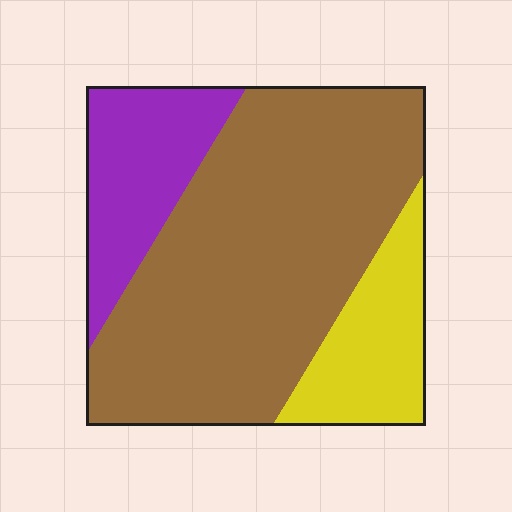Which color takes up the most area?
Brown, at roughly 65%.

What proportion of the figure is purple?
Purple covers 19% of the figure.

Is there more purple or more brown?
Brown.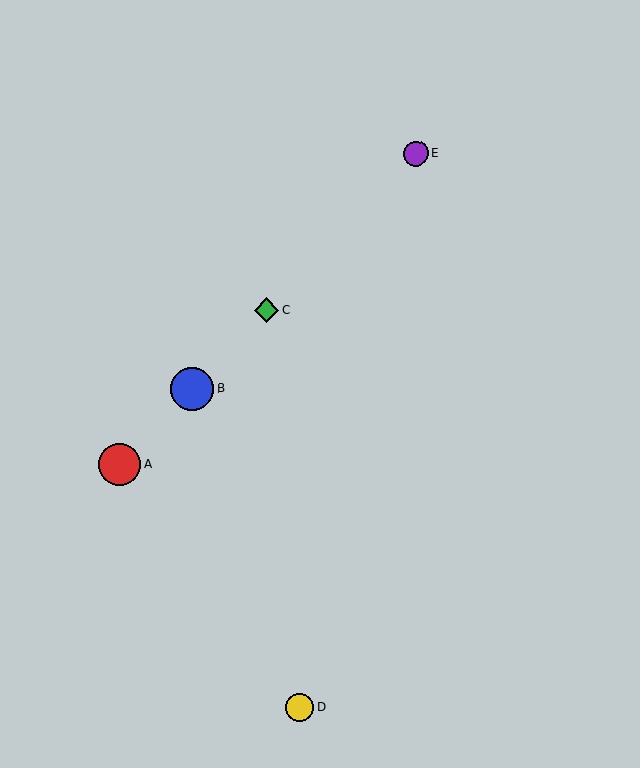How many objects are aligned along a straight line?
4 objects (A, B, C, E) are aligned along a straight line.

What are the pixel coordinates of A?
Object A is at (120, 464).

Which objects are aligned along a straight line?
Objects A, B, C, E are aligned along a straight line.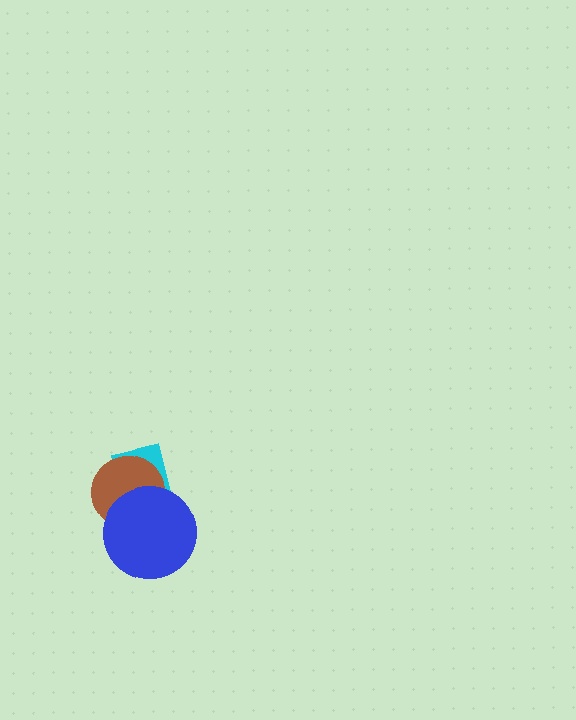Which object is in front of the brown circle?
The blue circle is in front of the brown circle.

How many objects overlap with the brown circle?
2 objects overlap with the brown circle.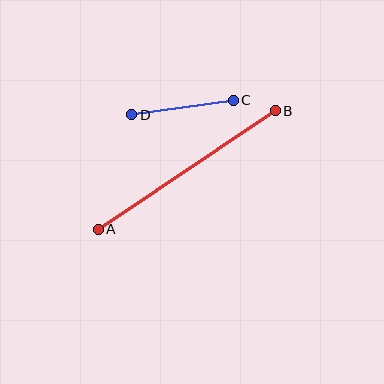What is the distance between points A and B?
The distance is approximately 213 pixels.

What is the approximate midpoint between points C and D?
The midpoint is at approximately (182, 108) pixels.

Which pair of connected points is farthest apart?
Points A and B are farthest apart.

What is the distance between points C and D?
The distance is approximately 102 pixels.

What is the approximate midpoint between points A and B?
The midpoint is at approximately (187, 170) pixels.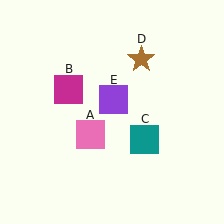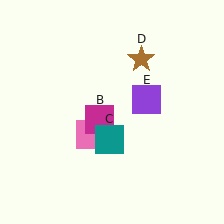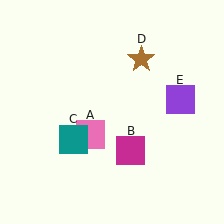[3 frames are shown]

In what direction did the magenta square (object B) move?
The magenta square (object B) moved down and to the right.